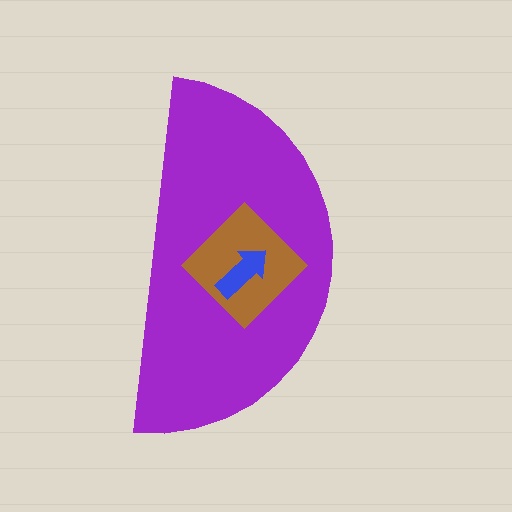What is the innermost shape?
The blue arrow.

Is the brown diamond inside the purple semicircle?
Yes.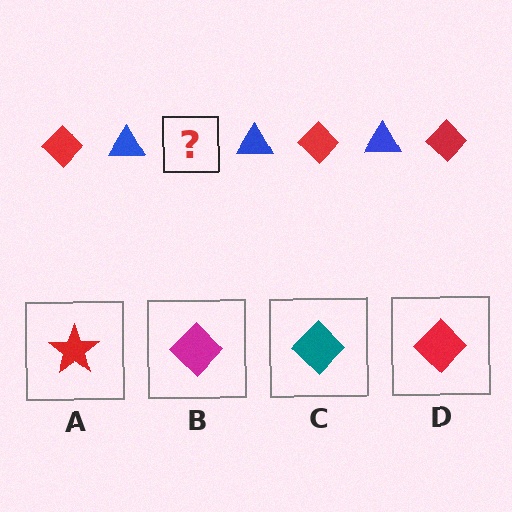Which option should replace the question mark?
Option D.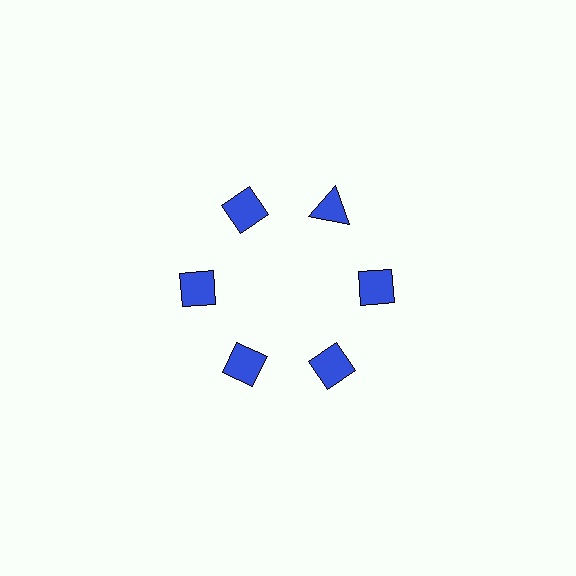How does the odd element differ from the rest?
It has a different shape: triangle instead of diamond.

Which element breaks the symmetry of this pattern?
The blue triangle at roughly the 1 o'clock position breaks the symmetry. All other shapes are blue diamonds.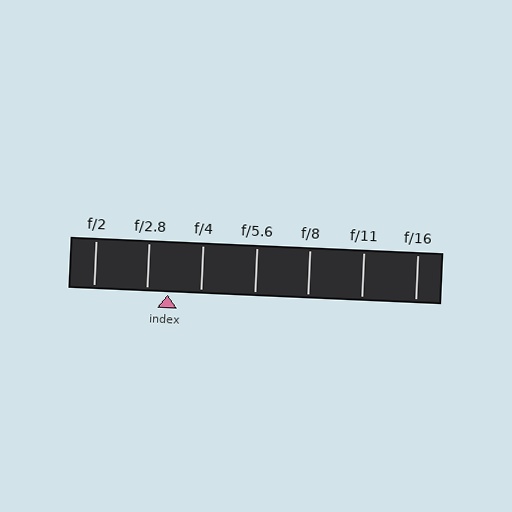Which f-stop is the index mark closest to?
The index mark is closest to f/2.8.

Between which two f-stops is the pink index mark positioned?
The index mark is between f/2.8 and f/4.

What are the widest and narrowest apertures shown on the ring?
The widest aperture shown is f/2 and the narrowest is f/16.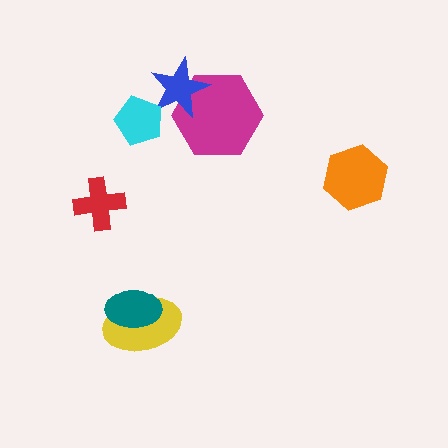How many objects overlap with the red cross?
0 objects overlap with the red cross.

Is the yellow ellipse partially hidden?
Yes, it is partially covered by another shape.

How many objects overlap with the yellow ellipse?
1 object overlaps with the yellow ellipse.